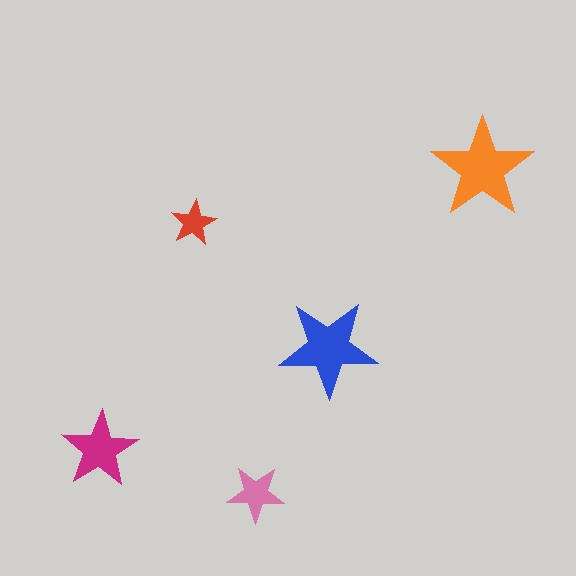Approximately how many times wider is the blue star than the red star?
About 2 times wider.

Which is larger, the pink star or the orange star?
The orange one.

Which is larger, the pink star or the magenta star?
The magenta one.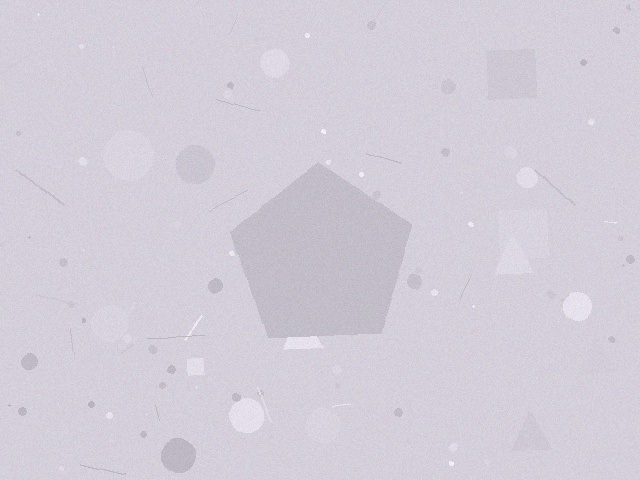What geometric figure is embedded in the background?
A pentagon is embedded in the background.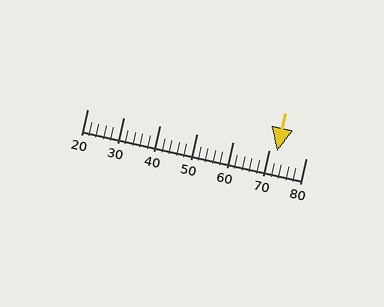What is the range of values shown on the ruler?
The ruler shows values from 20 to 80.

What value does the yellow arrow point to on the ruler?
The yellow arrow points to approximately 72.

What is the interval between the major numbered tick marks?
The major tick marks are spaced 10 units apart.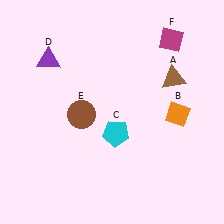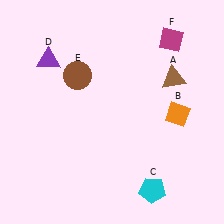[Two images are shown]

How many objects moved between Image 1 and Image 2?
2 objects moved between the two images.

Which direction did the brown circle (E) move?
The brown circle (E) moved up.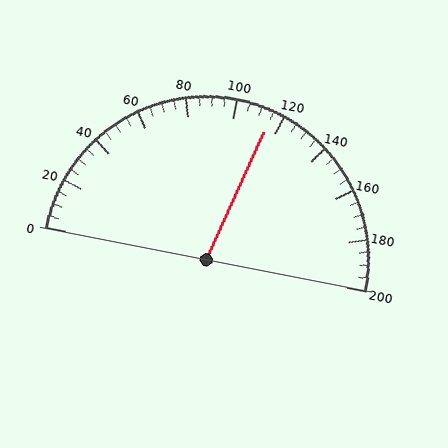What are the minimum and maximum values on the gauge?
The gauge ranges from 0 to 200.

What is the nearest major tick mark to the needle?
The nearest major tick mark is 120.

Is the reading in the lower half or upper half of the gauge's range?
The reading is in the upper half of the range (0 to 200).